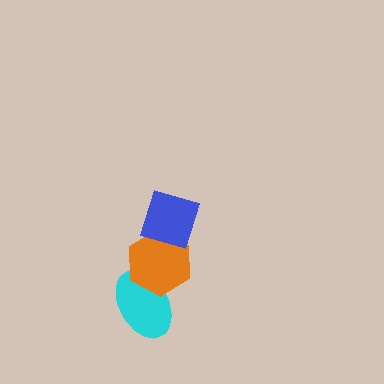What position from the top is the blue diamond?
The blue diamond is 1st from the top.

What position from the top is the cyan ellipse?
The cyan ellipse is 3rd from the top.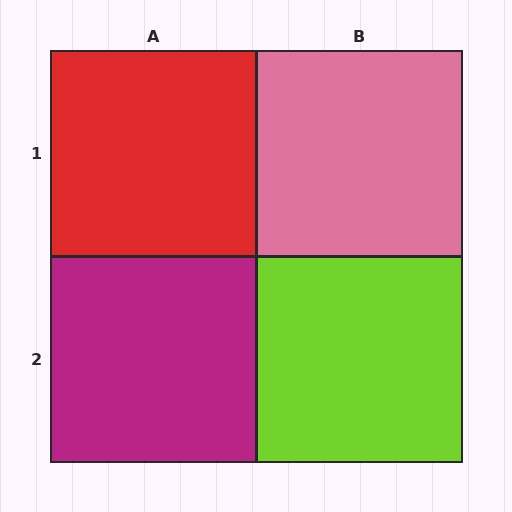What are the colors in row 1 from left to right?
Red, pink.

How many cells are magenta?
1 cell is magenta.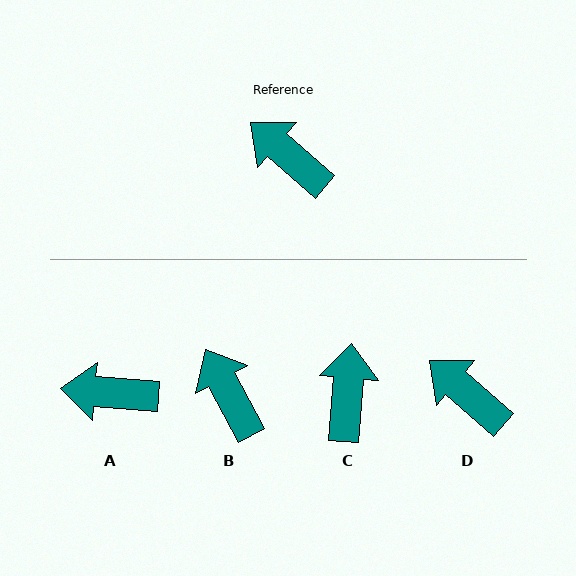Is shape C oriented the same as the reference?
No, it is off by about 54 degrees.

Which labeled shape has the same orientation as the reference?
D.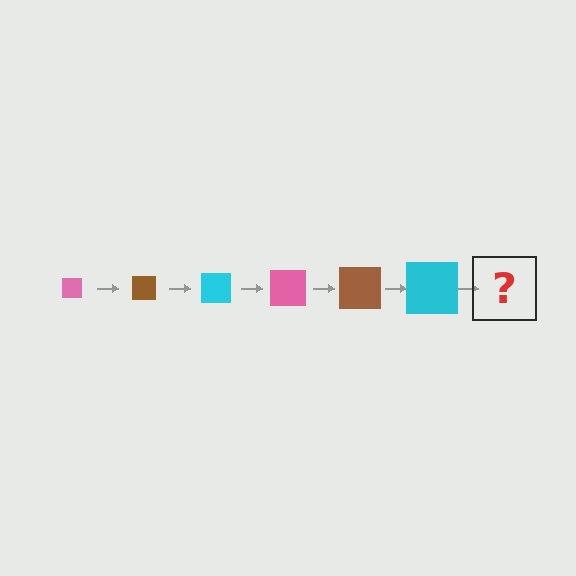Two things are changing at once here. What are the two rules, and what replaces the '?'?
The two rules are that the square grows larger each step and the color cycles through pink, brown, and cyan. The '?' should be a pink square, larger than the previous one.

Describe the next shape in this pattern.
It should be a pink square, larger than the previous one.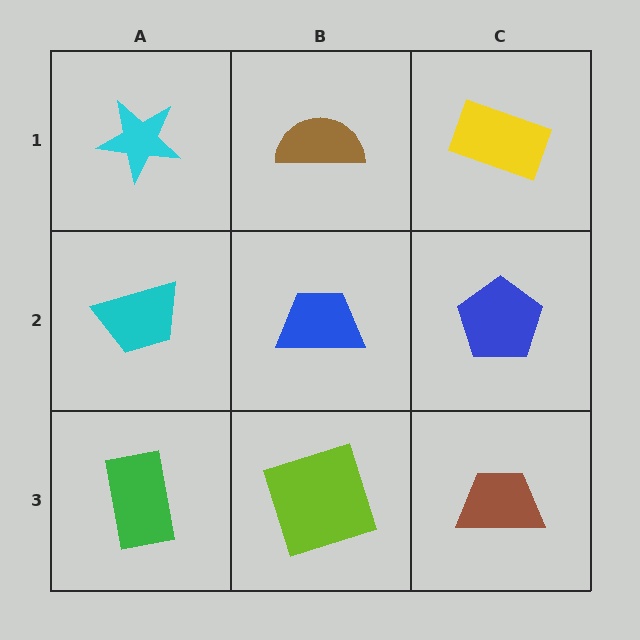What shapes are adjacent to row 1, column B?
A blue trapezoid (row 2, column B), a cyan star (row 1, column A), a yellow rectangle (row 1, column C).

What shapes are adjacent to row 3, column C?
A blue pentagon (row 2, column C), a lime square (row 3, column B).